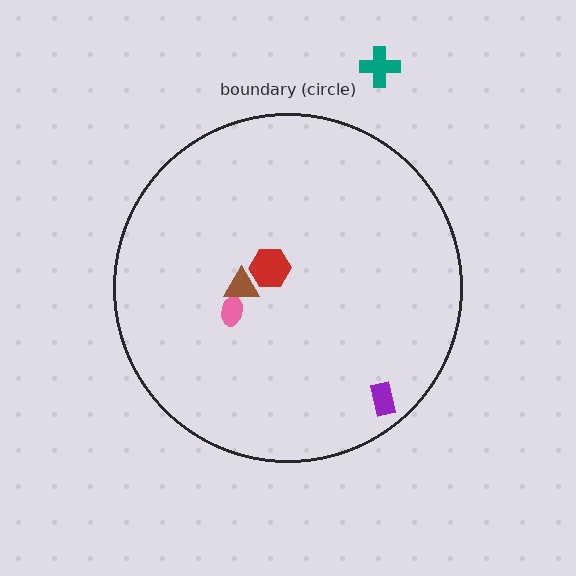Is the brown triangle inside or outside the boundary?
Inside.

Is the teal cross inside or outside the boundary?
Outside.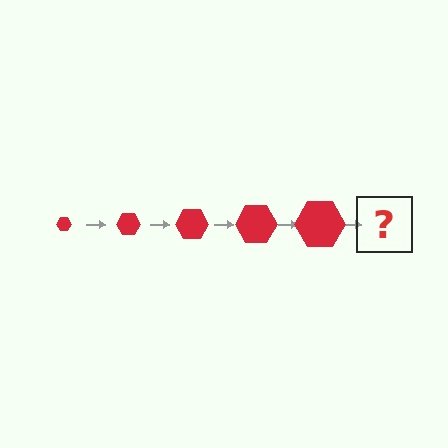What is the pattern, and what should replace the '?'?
The pattern is that the hexagon gets progressively larger each step. The '?' should be a red hexagon, larger than the previous one.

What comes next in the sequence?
The next element should be a red hexagon, larger than the previous one.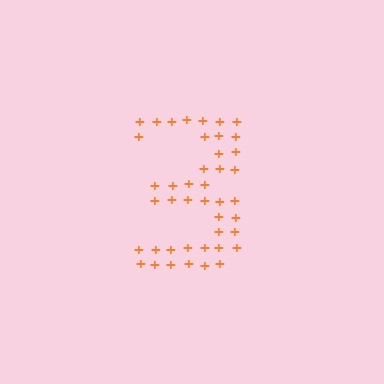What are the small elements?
The small elements are plus signs.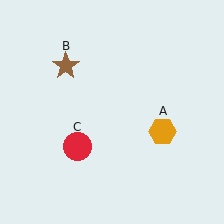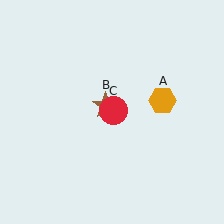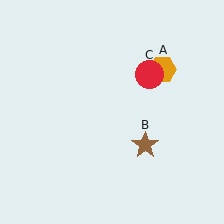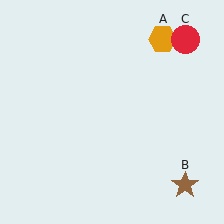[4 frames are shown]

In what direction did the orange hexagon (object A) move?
The orange hexagon (object A) moved up.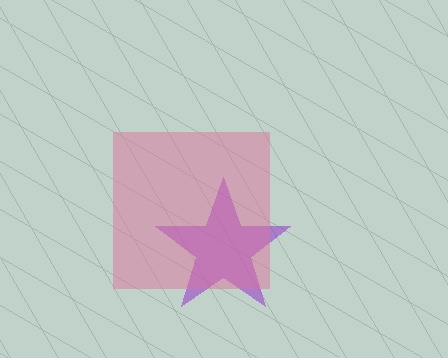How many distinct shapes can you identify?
There are 2 distinct shapes: a purple star, a pink square.